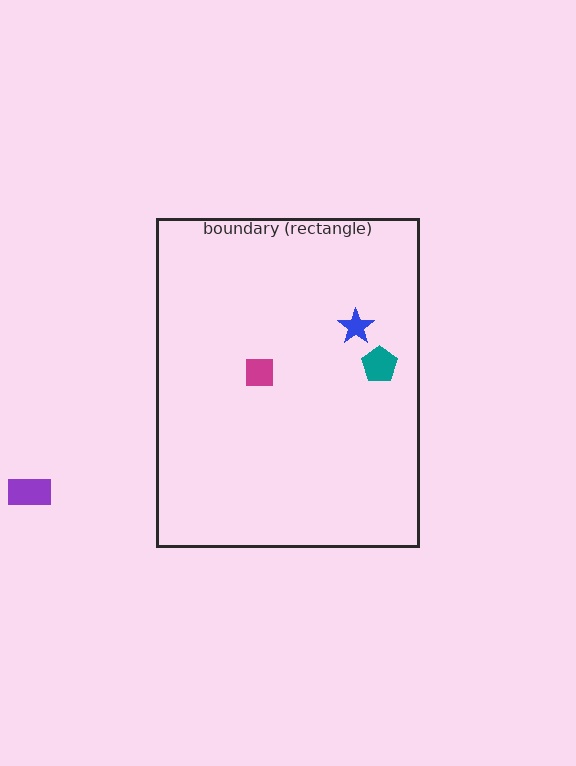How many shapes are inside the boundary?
3 inside, 1 outside.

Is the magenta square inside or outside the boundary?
Inside.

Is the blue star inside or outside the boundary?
Inside.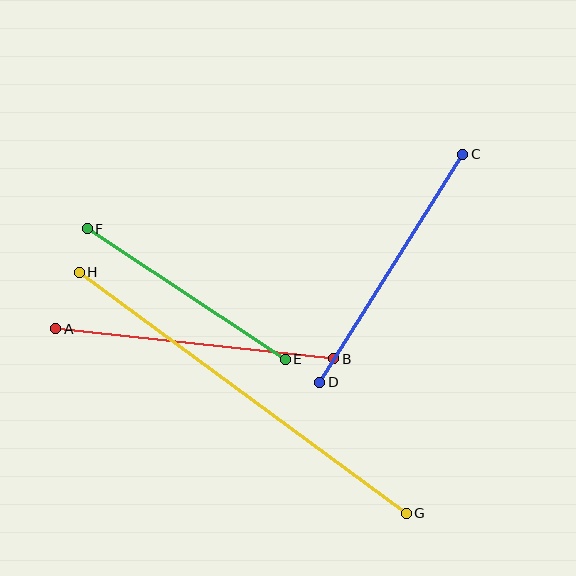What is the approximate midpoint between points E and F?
The midpoint is at approximately (186, 294) pixels.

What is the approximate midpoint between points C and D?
The midpoint is at approximately (391, 268) pixels.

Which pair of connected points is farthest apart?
Points G and H are farthest apart.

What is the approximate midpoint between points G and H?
The midpoint is at approximately (243, 393) pixels.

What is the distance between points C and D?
The distance is approximately 269 pixels.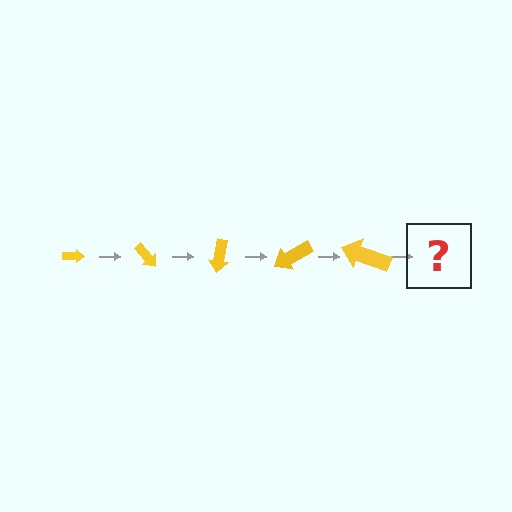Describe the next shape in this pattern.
It should be an arrow, larger than the previous one and rotated 250 degrees from the start.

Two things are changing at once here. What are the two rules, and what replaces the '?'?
The two rules are that the arrow grows larger each step and it rotates 50 degrees each step. The '?' should be an arrow, larger than the previous one and rotated 250 degrees from the start.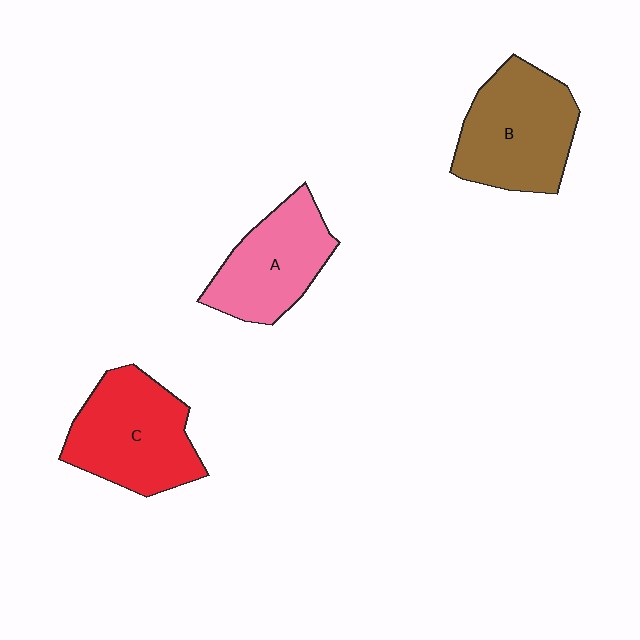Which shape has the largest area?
Shape B (brown).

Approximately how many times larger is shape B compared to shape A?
Approximately 1.2 times.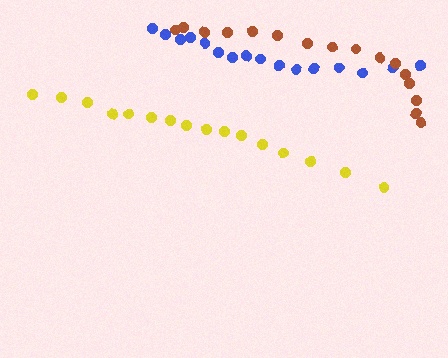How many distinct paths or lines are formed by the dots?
There are 3 distinct paths.